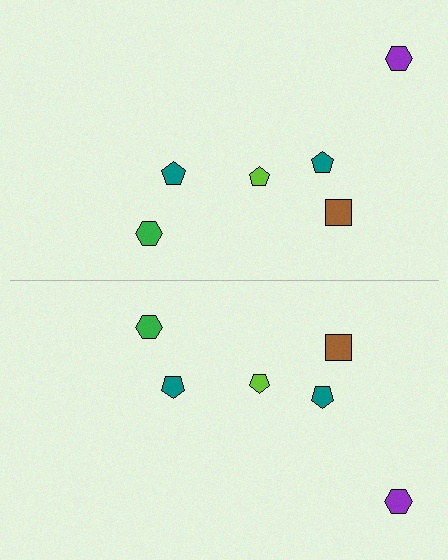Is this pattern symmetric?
Yes, this pattern has bilateral (reflection) symmetry.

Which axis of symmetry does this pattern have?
The pattern has a horizontal axis of symmetry running through the center of the image.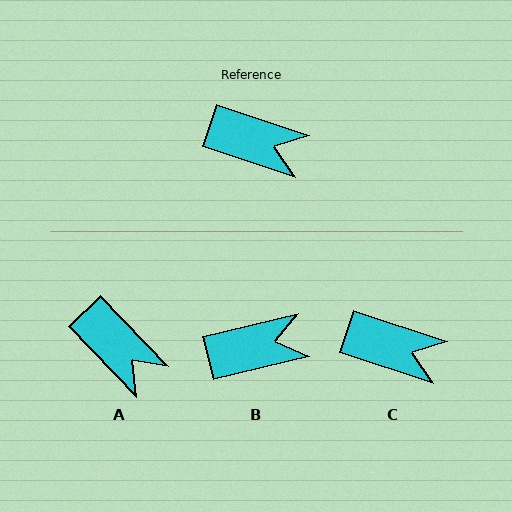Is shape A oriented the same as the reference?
No, it is off by about 28 degrees.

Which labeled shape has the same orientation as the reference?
C.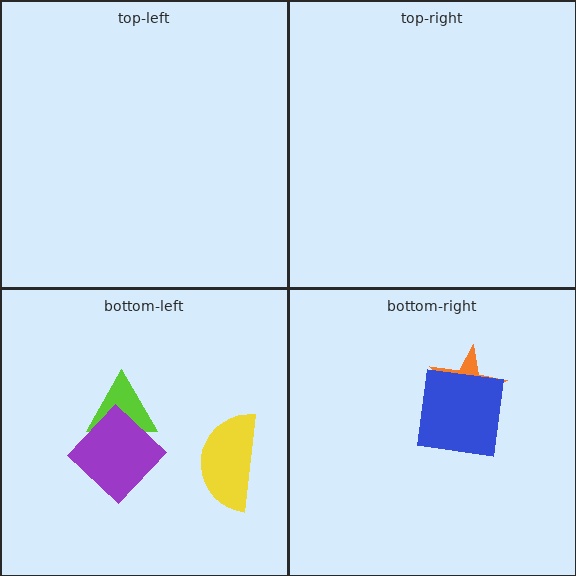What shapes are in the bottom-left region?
The yellow semicircle, the lime triangle, the purple diamond.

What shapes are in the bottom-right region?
The orange star, the blue square.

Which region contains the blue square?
The bottom-right region.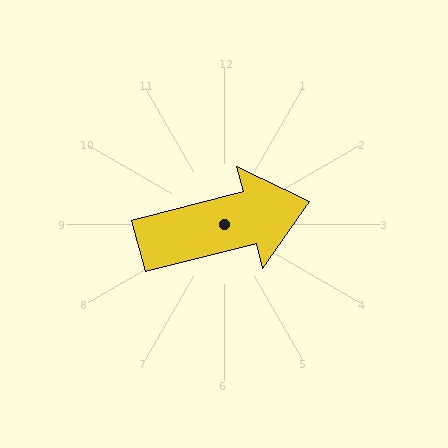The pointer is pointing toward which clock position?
Roughly 3 o'clock.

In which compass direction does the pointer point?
East.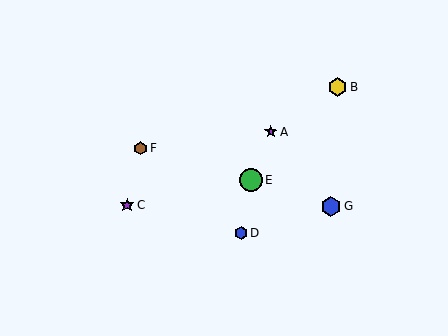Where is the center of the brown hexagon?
The center of the brown hexagon is at (141, 149).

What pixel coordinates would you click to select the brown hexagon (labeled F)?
Click at (141, 149) to select the brown hexagon F.